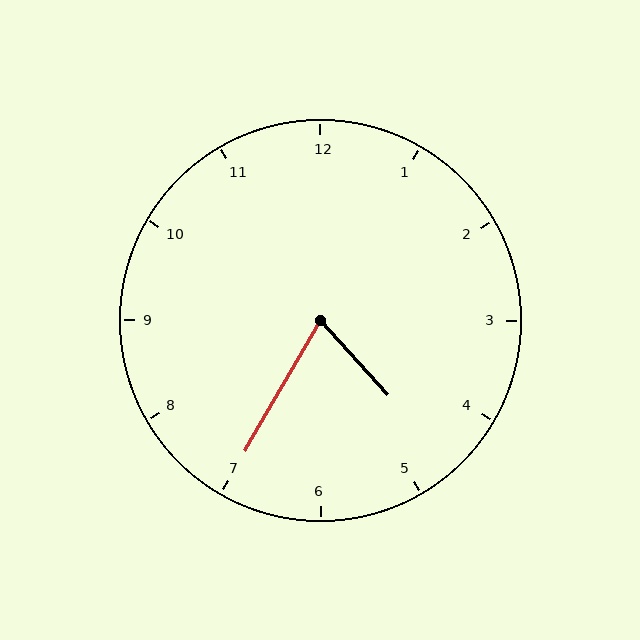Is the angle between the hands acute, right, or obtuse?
It is acute.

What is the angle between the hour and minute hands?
Approximately 72 degrees.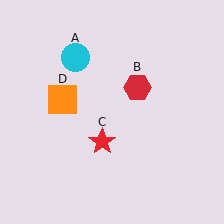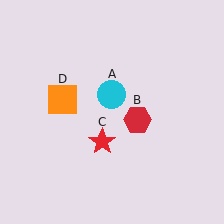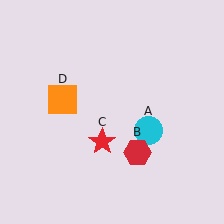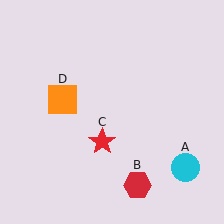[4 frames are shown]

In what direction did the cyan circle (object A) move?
The cyan circle (object A) moved down and to the right.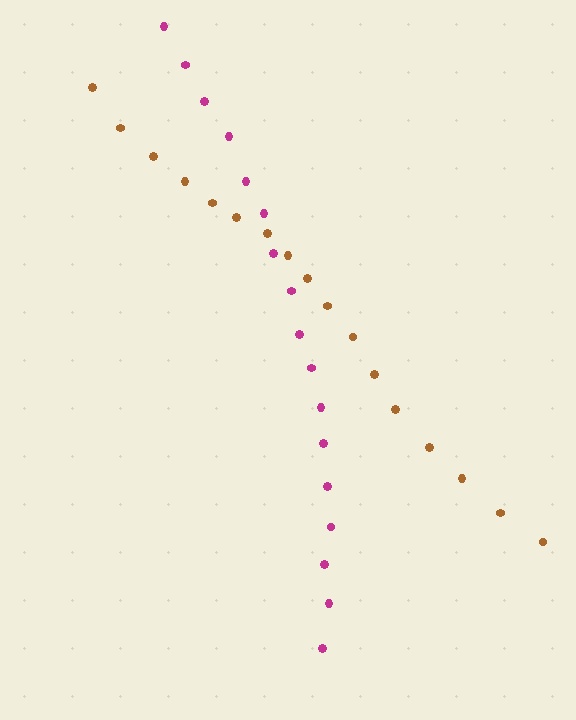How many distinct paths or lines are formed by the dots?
There are 2 distinct paths.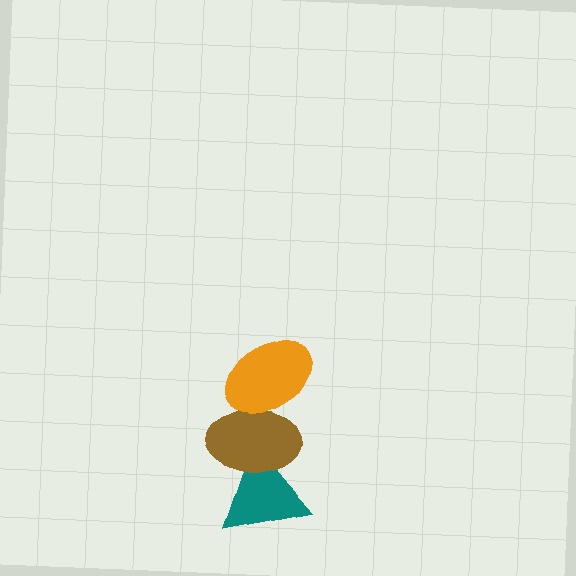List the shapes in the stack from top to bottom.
From top to bottom: the orange ellipse, the brown ellipse, the teal triangle.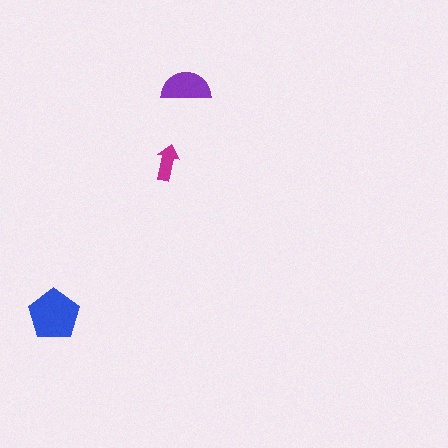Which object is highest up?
The purple semicircle is topmost.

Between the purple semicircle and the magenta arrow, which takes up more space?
The purple semicircle.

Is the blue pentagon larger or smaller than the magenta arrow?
Larger.